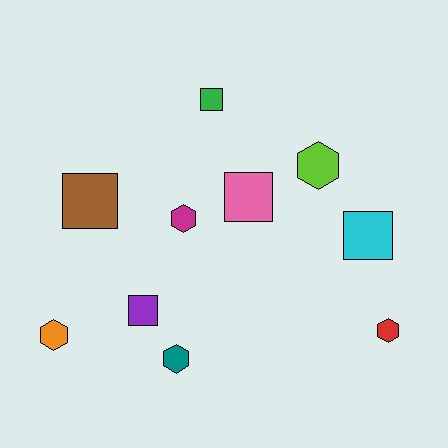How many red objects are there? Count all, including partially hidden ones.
There is 1 red object.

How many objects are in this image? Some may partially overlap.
There are 10 objects.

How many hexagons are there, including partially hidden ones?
There are 5 hexagons.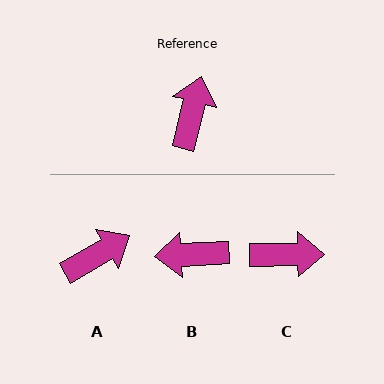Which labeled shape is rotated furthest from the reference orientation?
B, about 108 degrees away.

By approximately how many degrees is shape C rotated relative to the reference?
Approximately 75 degrees clockwise.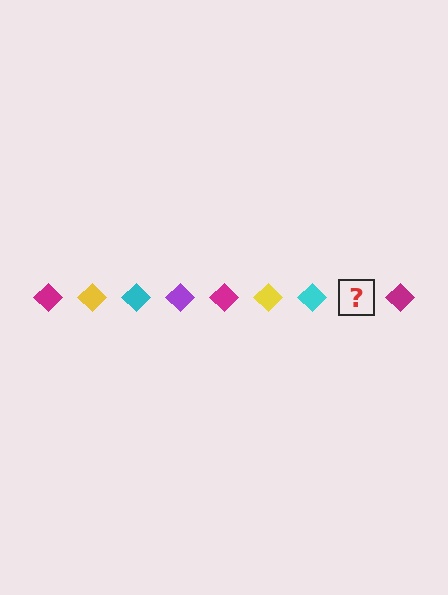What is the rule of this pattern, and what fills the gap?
The rule is that the pattern cycles through magenta, yellow, cyan, purple diamonds. The gap should be filled with a purple diamond.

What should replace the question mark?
The question mark should be replaced with a purple diamond.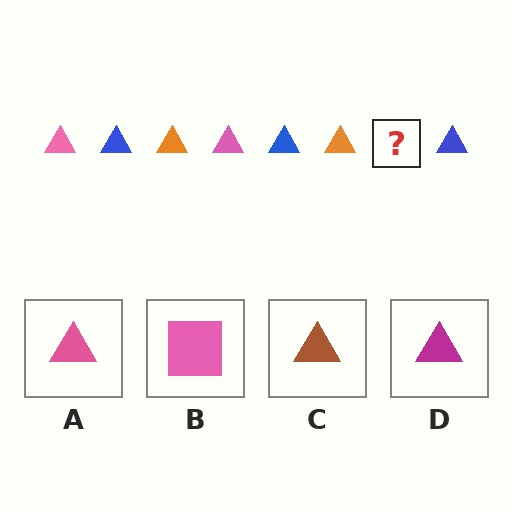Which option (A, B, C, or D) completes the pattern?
A.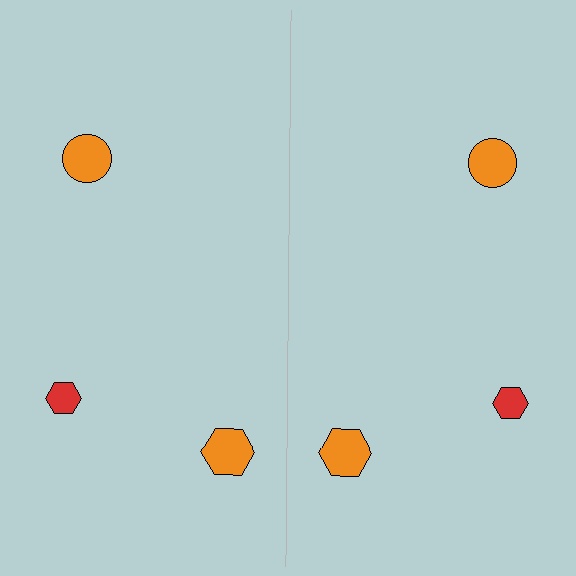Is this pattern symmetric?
Yes, this pattern has bilateral (reflection) symmetry.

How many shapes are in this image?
There are 6 shapes in this image.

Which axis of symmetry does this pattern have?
The pattern has a vertical axis of symmetry running through the center of the image.